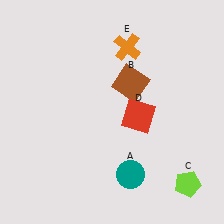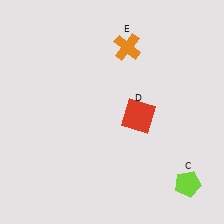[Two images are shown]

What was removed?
The teal circle (A), the brown square (B) were removed in Image 2.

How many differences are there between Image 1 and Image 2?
There are 2 differences between the two images.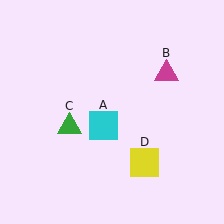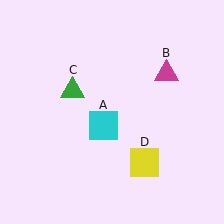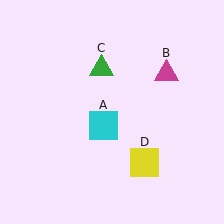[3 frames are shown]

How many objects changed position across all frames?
1 object changed position: green triangle (object C).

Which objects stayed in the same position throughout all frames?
Cyan square (object A) and magenta triangle (object B) and yellow square (object D) remained stationary.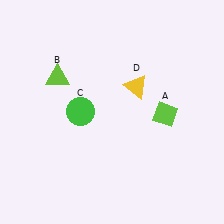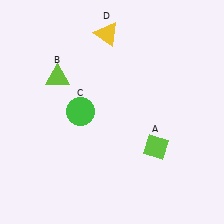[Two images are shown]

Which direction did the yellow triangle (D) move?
The yellow triangle (D) moved up.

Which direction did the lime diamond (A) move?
The lime diamond (A) moved down.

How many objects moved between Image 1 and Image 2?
2 objects moved between the two images.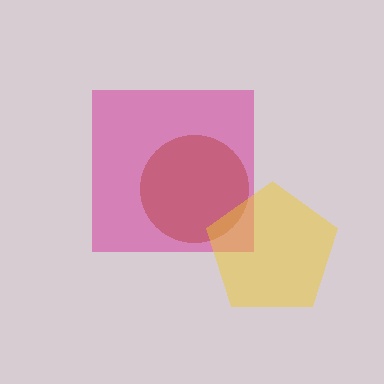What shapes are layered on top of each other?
The layered shapes are: a brown circle, a magenta square, a yellow pentagon.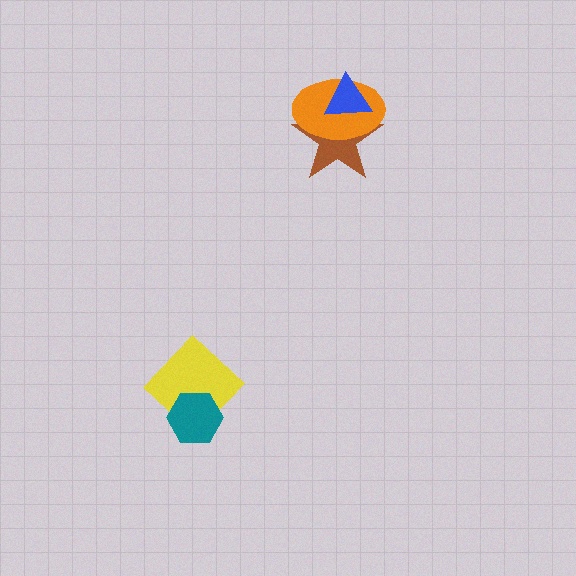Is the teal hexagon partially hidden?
No, no other shape covers it.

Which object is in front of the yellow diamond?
The teal hexagon is in front of the yellow diamond.